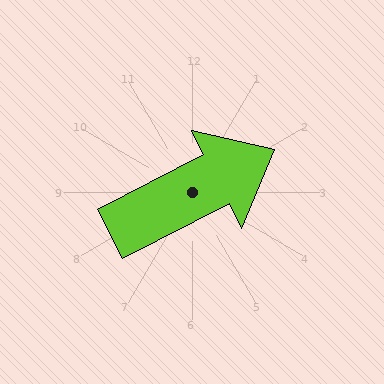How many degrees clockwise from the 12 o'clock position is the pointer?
Approximately 63 degrees.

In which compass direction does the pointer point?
Northeast.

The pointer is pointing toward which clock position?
Roughly 2 o'clock.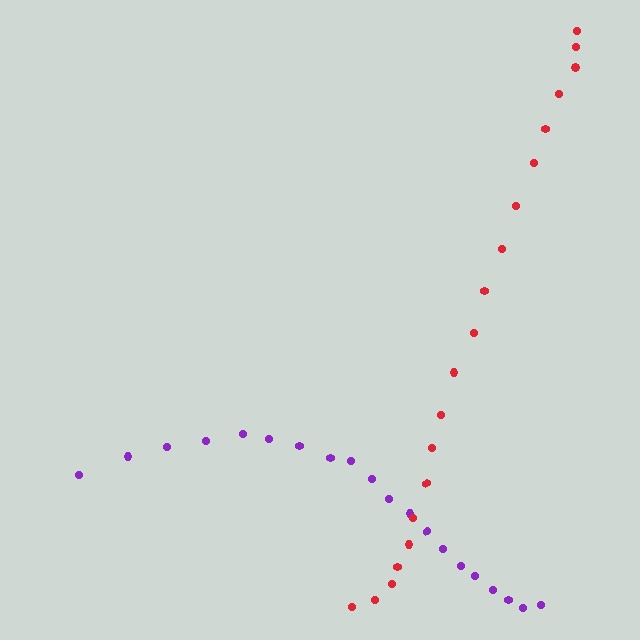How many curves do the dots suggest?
There are 2 distinct paths.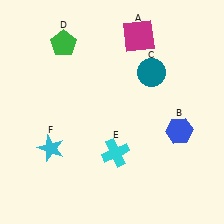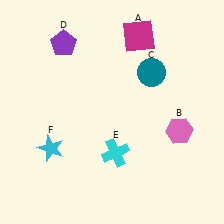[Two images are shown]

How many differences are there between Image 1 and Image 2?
There are 2 differences between the two images.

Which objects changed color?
B changed from blue to pink. D changed from green to purple.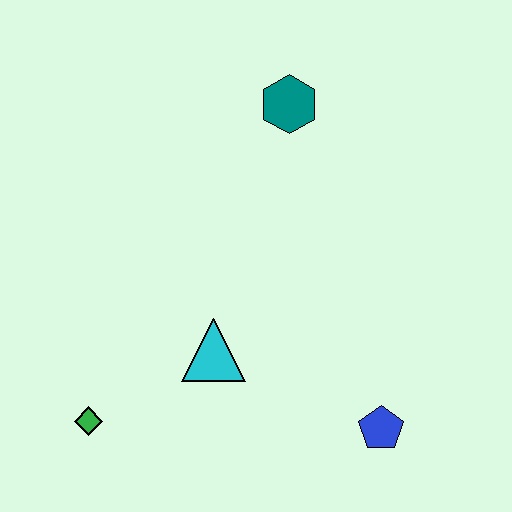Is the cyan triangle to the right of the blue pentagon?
No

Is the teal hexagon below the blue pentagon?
No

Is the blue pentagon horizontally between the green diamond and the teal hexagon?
No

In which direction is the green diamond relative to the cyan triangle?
The green diamond is to the left of the cyan triangle.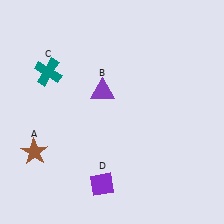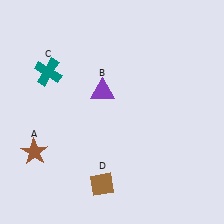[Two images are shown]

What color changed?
The diamond (D) changed from purple in Image 1 to brown in Image 2.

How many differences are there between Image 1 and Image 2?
There is 1 difference between the two images.